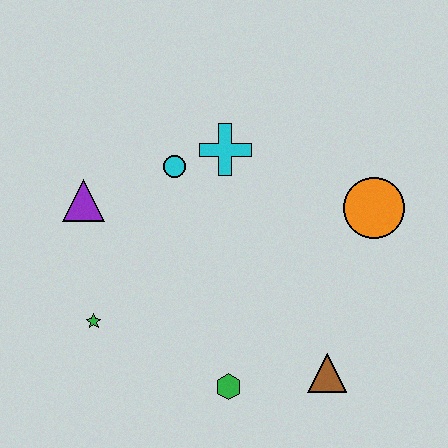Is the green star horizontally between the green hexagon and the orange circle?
No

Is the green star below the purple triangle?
Yes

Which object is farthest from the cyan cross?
The brown triangle is farthest from the cyan cross.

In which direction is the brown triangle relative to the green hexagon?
The brown triangle is to the right of the green hexagon.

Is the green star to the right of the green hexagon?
No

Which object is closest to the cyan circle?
The cyan cross is closest to the cyan circle.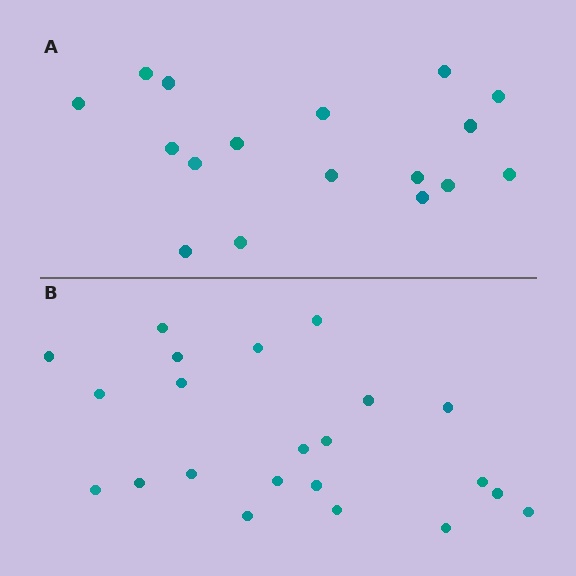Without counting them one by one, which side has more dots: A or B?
Region B (the bottom region) has more dots.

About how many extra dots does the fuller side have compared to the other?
Region B has about 5 more dots than region A.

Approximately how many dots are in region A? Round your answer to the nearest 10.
About 20 dots. (The exact count is 17, which rounds to 20.)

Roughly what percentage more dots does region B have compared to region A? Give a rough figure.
About 30% more.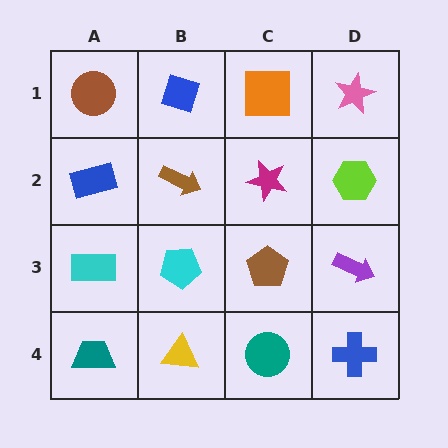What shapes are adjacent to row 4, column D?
A purple arrow (row 3, column D), a teal circle (row 4, column C).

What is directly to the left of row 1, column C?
A blue diamond.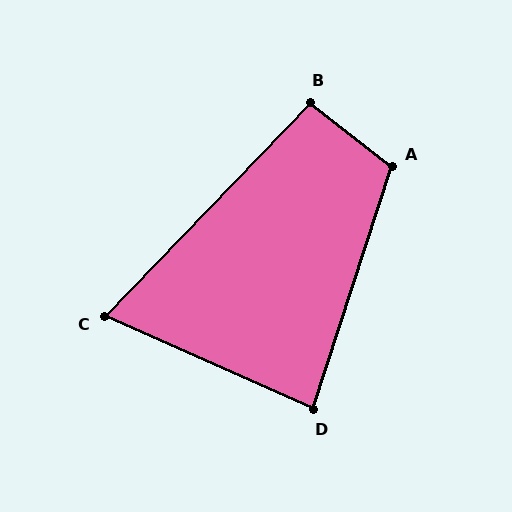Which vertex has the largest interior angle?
A, at approximately 110 degrees.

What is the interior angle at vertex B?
Approximately 96 degrees (obtuse).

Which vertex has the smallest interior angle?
C, at approximately 70 degrees.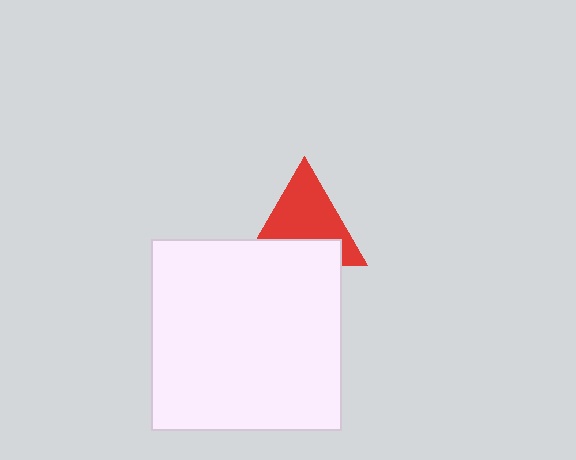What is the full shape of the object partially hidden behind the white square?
The partially hidden object is a red triangle.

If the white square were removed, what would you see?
You would see the complete red triangle.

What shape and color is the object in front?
The object in front is a white square.